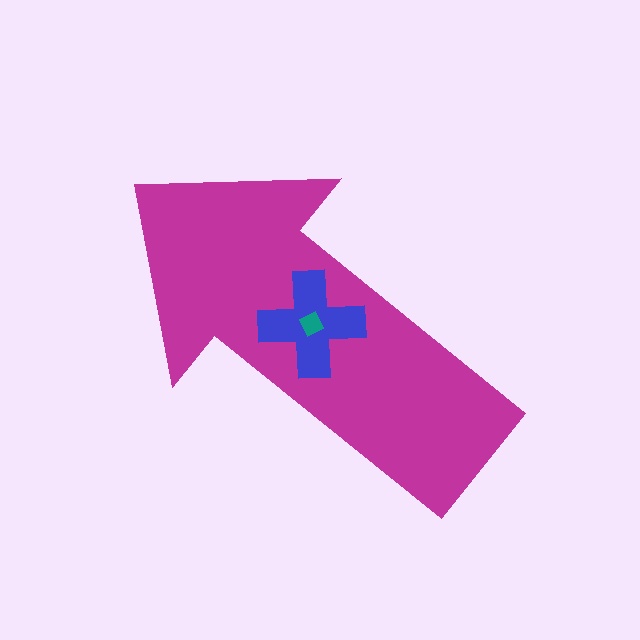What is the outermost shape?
The magenta arrow.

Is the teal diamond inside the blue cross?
Yes.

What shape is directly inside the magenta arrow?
The blue cross.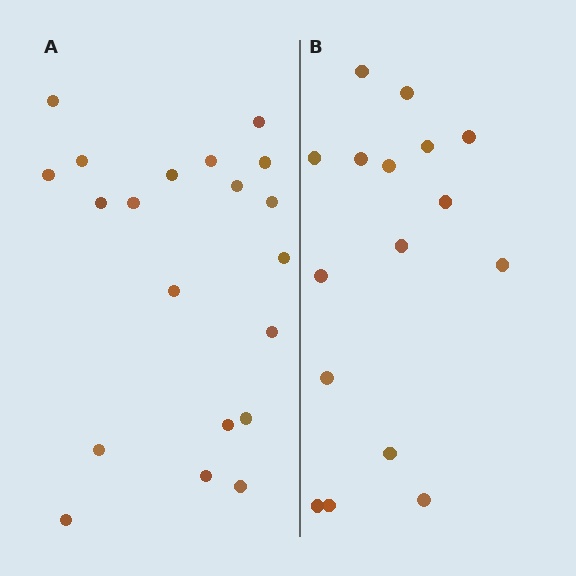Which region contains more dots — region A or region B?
Region A (the left region) has more dots.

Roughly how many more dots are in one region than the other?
Region A has about 4 more dots than region B.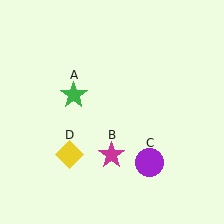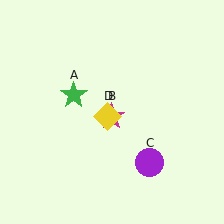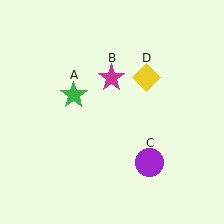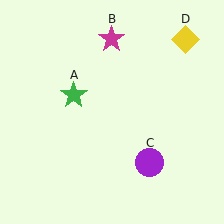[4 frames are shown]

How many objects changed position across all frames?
2 objects changed position: magenta star (object B), yellow diamond (object D).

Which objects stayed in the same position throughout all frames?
Green star (object A) and purple circle (object C) remained stationary.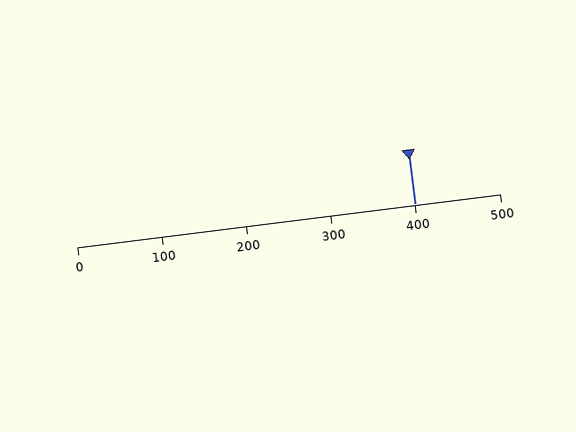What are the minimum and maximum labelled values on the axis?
The axis runs from 0 to 500.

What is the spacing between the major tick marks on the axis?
The major ticks are spaced 100 apart.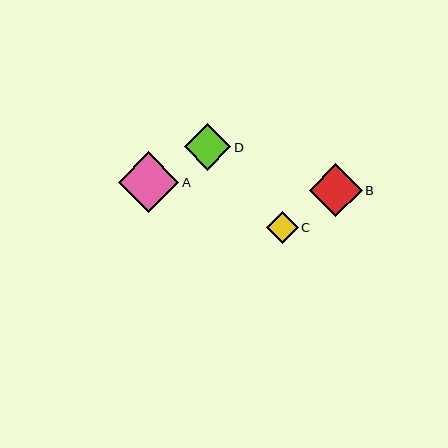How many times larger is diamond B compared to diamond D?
Diamond B is approximately 1.1 times the size of diamond D.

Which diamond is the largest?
Diamond A is the largest with a size of approximately 61 pixels.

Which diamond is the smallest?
Diamond C is the smallest with a size of approximately 31 pixels.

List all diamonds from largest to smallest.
From largest to smallest: A, B, D, C.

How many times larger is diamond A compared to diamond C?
Diamond A is approximately 1.9 times the size of diamond C.